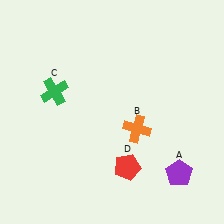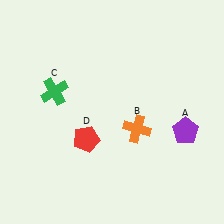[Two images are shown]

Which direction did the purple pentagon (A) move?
The purple pentagon (A) moved up.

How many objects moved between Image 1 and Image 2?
2 objects moved between the two images.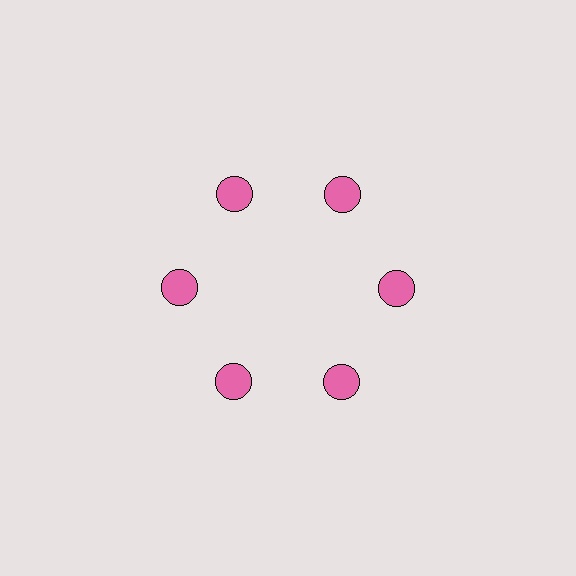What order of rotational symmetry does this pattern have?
This pattern has 6-fold rotational symmetry.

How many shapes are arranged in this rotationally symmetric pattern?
There are 6 shapes, arranged in 6 groups of 1.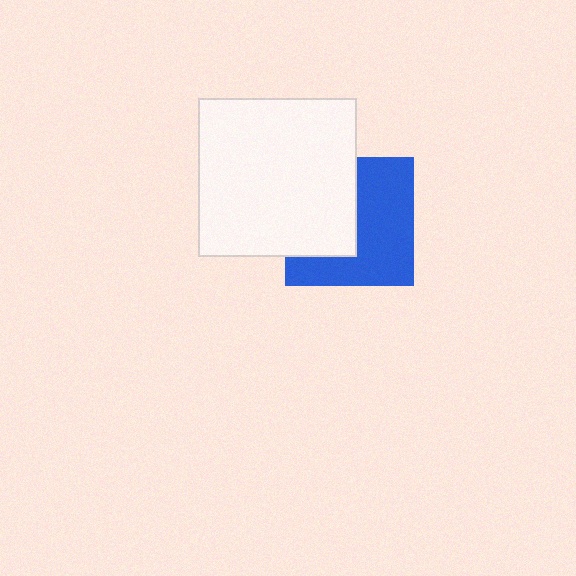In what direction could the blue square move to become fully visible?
The blue square could move right. That would shift it out from behind the white square entirely.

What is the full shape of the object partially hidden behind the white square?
The partially hidden object is a blue square.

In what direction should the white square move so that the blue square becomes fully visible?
The white square should move left. That is the shortest direction to clear the overlap and leave the blue square fully visible.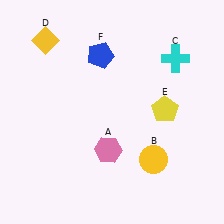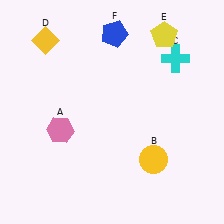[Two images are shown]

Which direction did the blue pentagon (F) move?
The blue pentagon (F) moved up.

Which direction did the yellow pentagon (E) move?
The yellow pentagon (E) moved up.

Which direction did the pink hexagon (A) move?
The pink hexagon (A) moved left.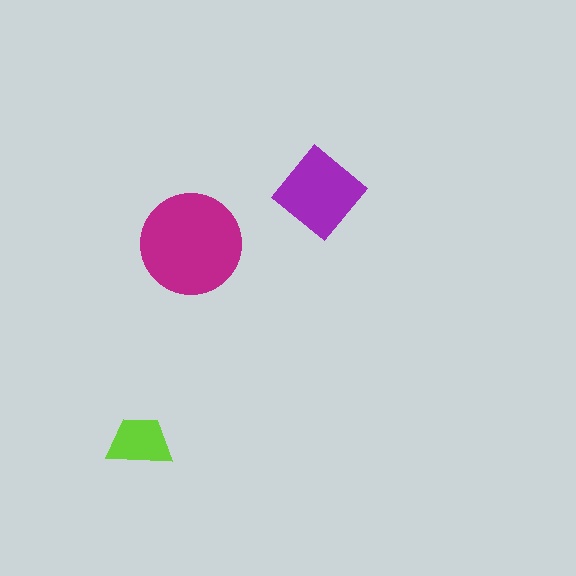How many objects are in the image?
There are 3 objects in the image.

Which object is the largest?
The magenta circle.